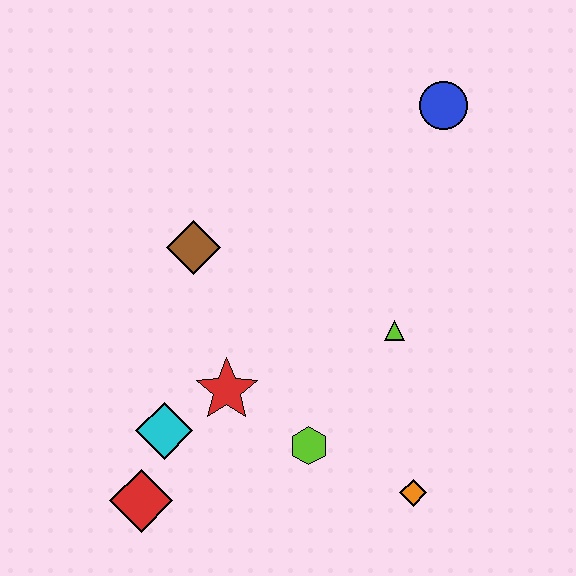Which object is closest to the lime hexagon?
The red star is closest to the lime hexagon.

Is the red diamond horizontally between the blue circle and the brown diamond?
No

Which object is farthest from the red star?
The blue circle is farthest from the red star.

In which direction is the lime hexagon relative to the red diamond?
The lime hexagon is to the right of the red diamond.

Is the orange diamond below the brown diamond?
Yes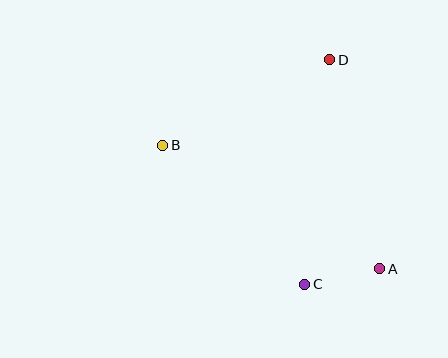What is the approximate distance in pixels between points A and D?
The distance between A and D is approximately 215 pixels.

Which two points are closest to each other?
Points A and C are closest to each other.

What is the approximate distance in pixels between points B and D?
The distance between B and D is approximately 188 pixels.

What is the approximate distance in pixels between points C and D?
The distance between C and D is approximately 226 pixels.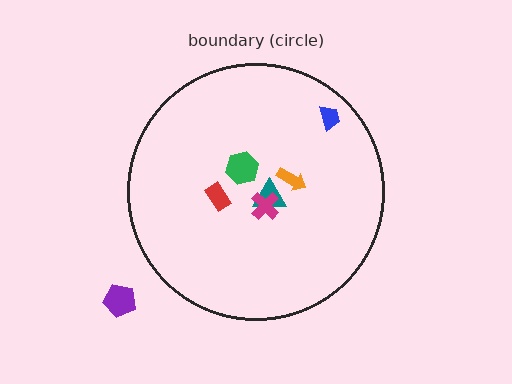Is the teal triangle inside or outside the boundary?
Inside.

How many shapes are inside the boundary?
6 inside, 1 outside.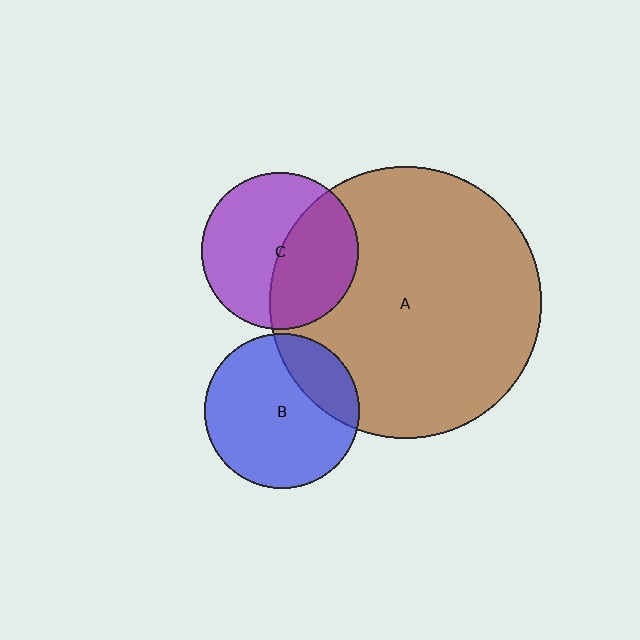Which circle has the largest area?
Circle A (brown).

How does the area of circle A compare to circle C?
Approximately 3.0 times.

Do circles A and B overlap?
Yes.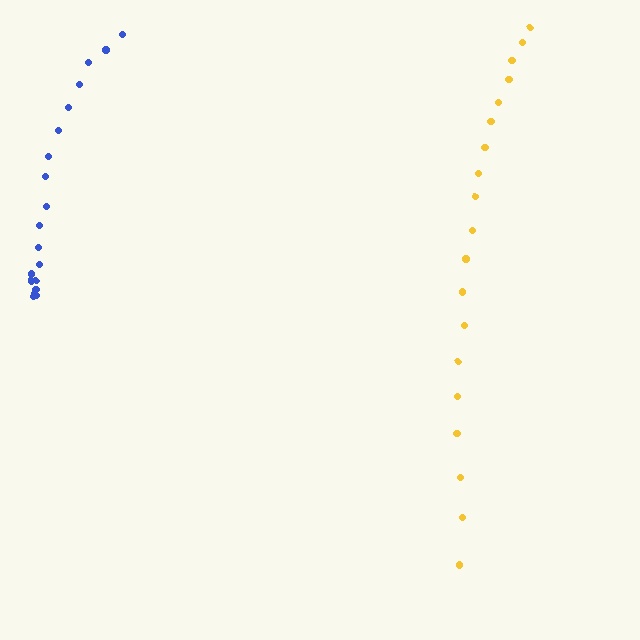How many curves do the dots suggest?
There are 2 distinct paths.